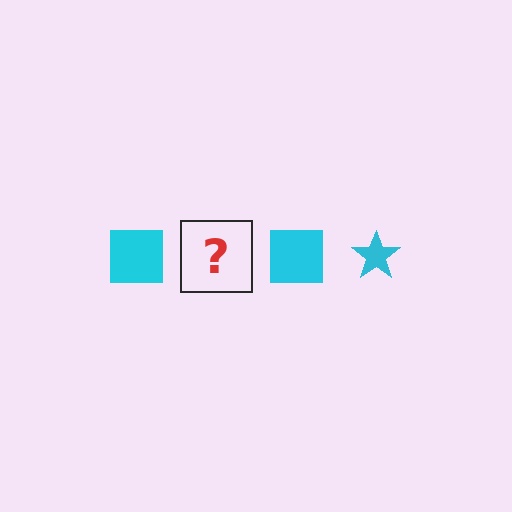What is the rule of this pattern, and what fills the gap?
The rule is that the pattern cycles through square, star shapes in cyan. The gap should be filled with a cyan star.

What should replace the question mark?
The question mark should be replaced with a cyan star.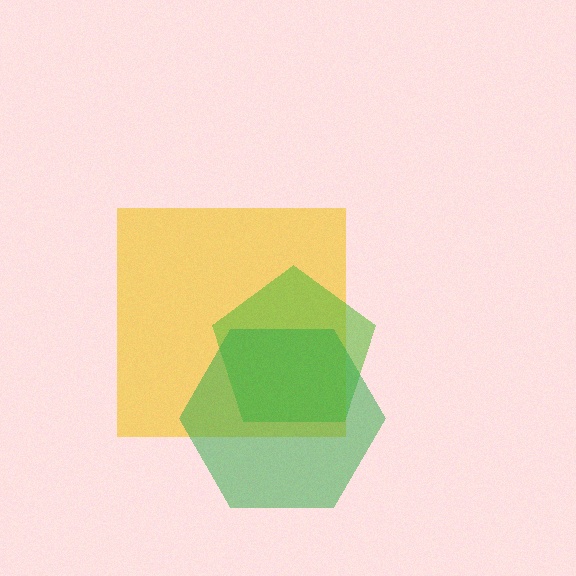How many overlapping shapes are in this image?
There are 3 overlapping shapes in the image.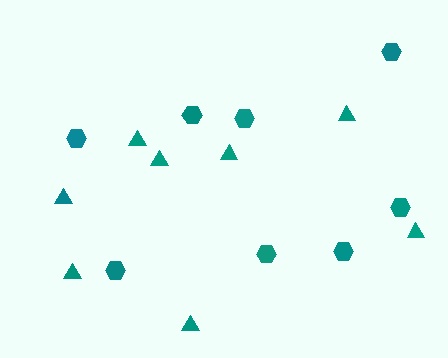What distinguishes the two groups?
There are 2 groups: one group of hexagons (8) and one group of triangles (8).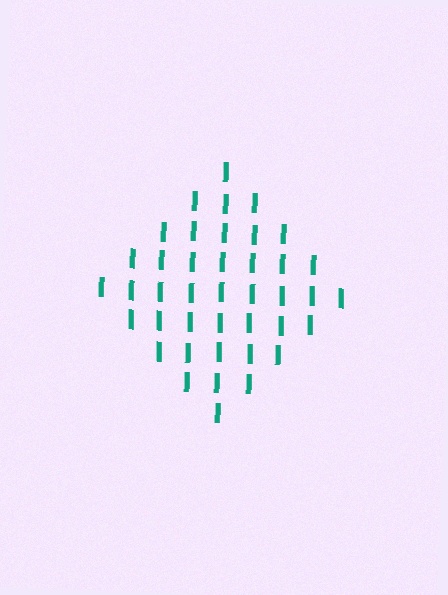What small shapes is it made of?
It is made of small letter I's.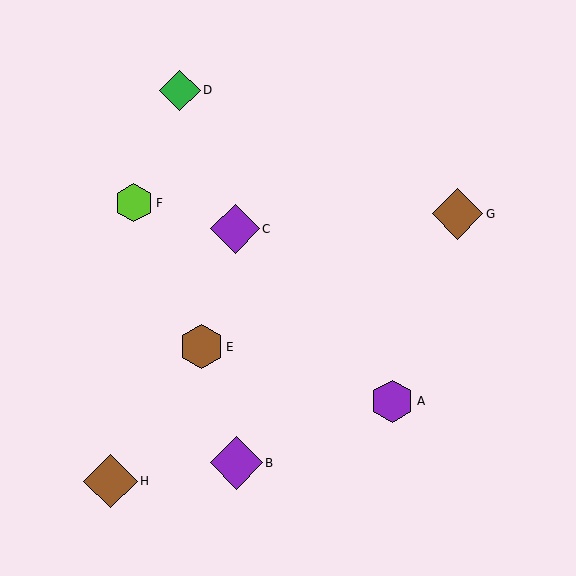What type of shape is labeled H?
Shape H is a brown diamond.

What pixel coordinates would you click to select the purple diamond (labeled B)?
Click at (236, 463) to select the purple diamond B.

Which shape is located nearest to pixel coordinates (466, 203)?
The brown diamond (labeled G) at (458, 214) is nearest to that location.